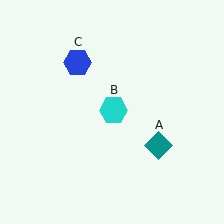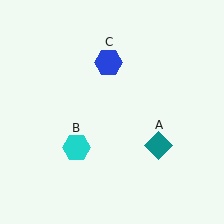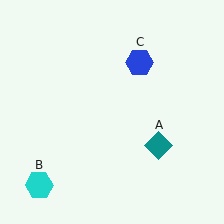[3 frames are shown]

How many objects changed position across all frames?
2 objects changed position: cyan hexagon (object B), blue hexagon (object C).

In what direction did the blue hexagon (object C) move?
The blue hexagon (object C) moved right.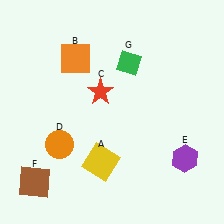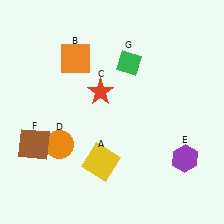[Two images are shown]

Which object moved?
The brown square (F) moved up.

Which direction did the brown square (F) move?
The brown square (F) moved up.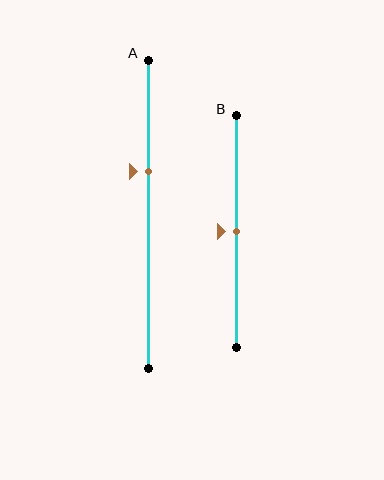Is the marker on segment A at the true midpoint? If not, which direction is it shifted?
No, the marker on segment A is shifted upward by about 14% of the segment length.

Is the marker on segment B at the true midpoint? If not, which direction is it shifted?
Yes, the marker on segment B is at the true midpoint.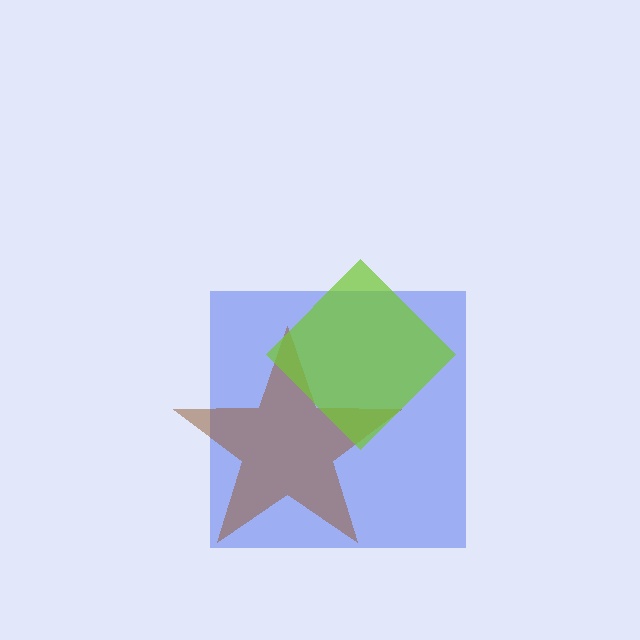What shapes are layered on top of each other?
The layered shapes are: a blue square, a brown star, a lime diamond.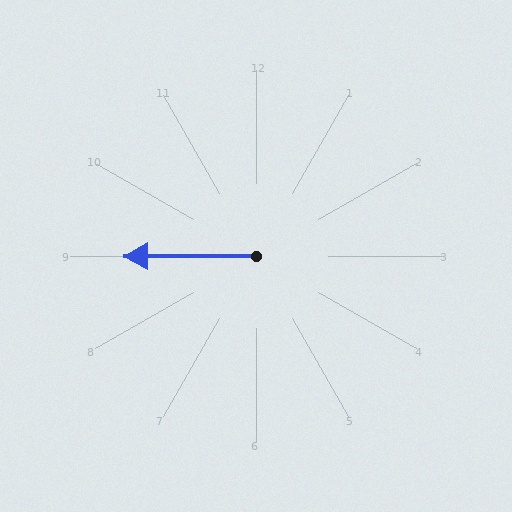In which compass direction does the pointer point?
West.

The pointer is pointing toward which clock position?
Roughly 9 o'clock.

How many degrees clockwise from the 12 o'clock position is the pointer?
Approximately 270 degrees.